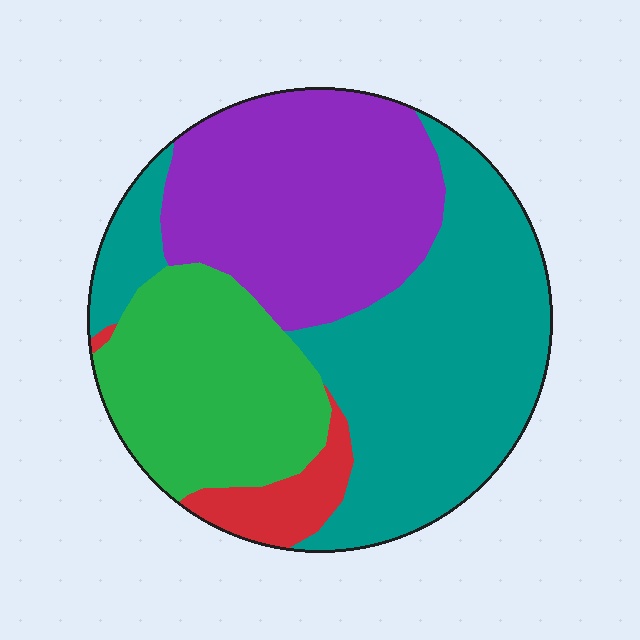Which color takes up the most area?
Teal, at roughly 40%.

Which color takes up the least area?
Red, at roughly 5%.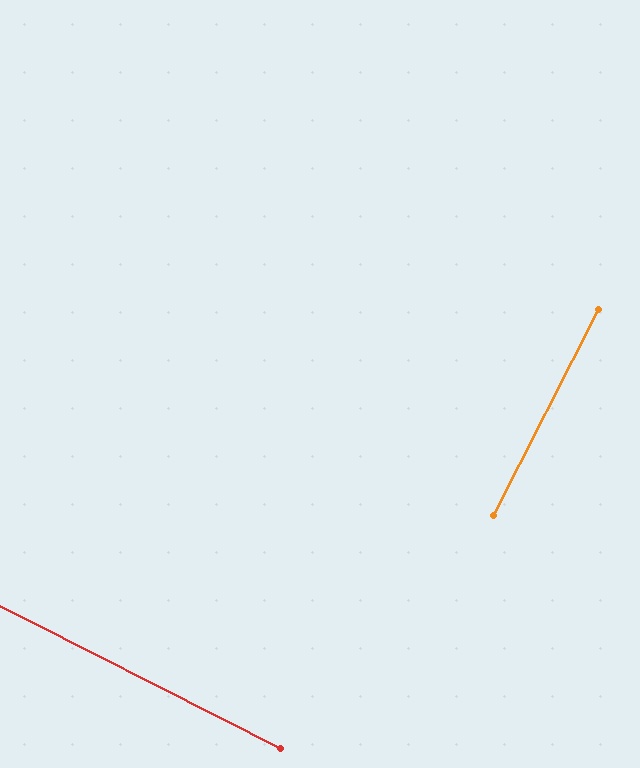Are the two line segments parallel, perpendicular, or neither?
Perpendicular — they meet at approximately 90°.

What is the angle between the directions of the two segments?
Approximately 90 degrees.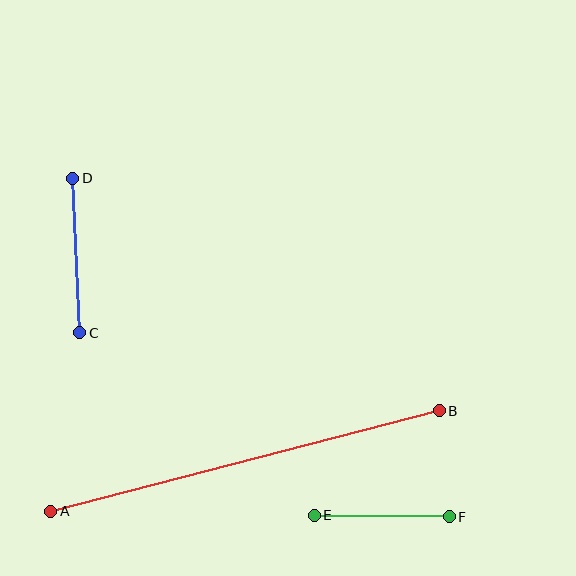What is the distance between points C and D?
The distance is approximately 155 pixels.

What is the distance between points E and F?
The distance is approximately 135 pixels.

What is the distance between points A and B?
The distance is approximately 401 pixels.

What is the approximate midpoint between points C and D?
The midpoint is at approximately (76, 255) pixels.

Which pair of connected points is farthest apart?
Points A and B are farthest apart.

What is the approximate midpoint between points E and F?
The midpoint is at approximately (382, 516) pixels.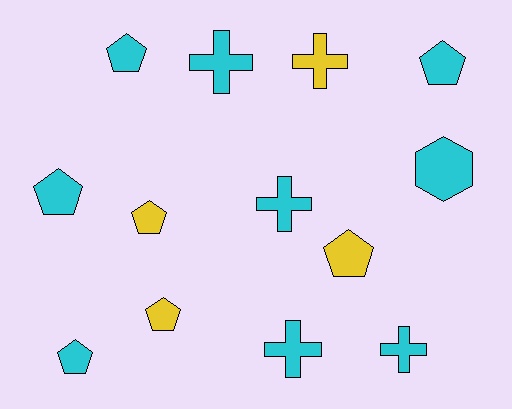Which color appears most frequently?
Cyan, with 9 objects.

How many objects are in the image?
There are 13 objects.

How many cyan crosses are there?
There are 4 cyan crosses.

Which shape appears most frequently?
Pentagon, with 7 objects.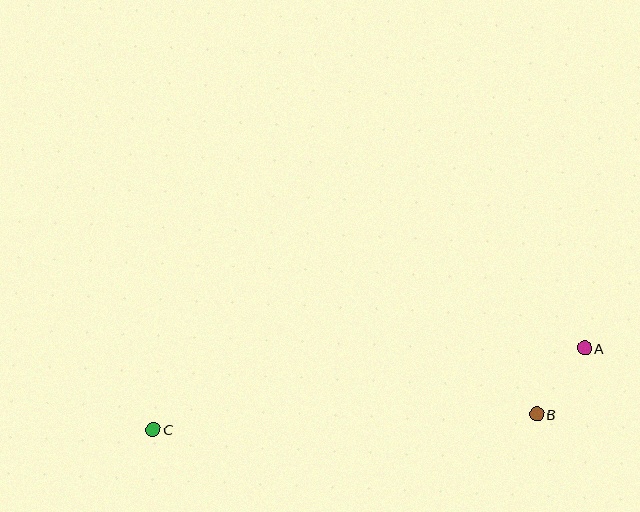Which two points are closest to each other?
Points A and B are closest to each other.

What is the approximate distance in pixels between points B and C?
The distance between B and C is approximately 384 pixels.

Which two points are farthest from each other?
Points A and C are farthest from each other.